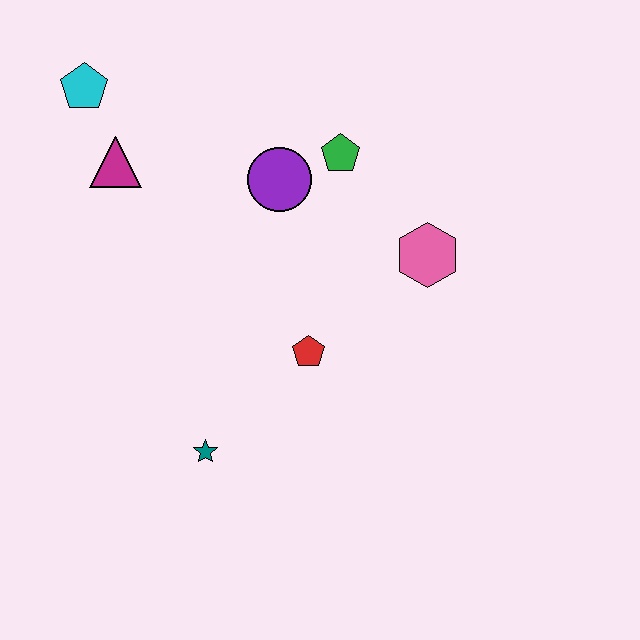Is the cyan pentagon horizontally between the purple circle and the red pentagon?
No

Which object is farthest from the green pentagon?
The teal star is farthest from the green pentagon.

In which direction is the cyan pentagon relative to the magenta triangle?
The cyan pentagon is above the magenta triangle.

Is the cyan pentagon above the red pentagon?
Yes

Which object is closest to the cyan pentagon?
The magenta triangle is closest to the cyan pentagon.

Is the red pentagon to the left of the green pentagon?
Yes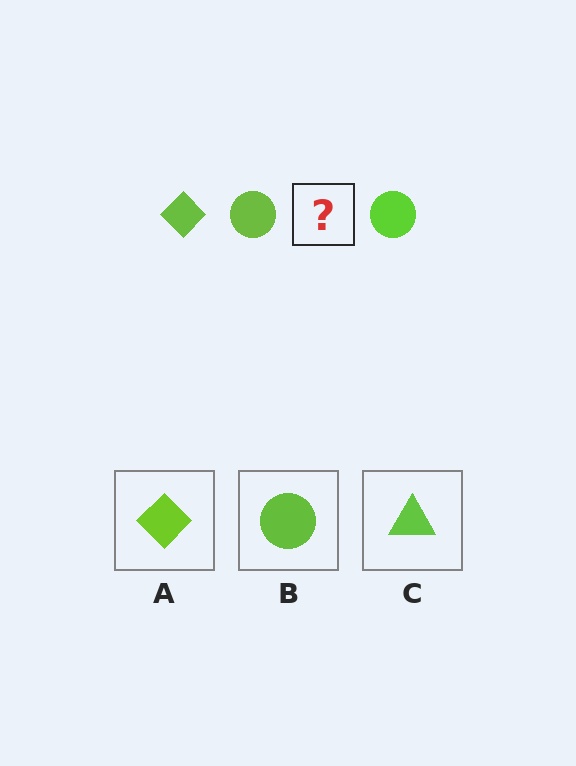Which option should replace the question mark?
Option A.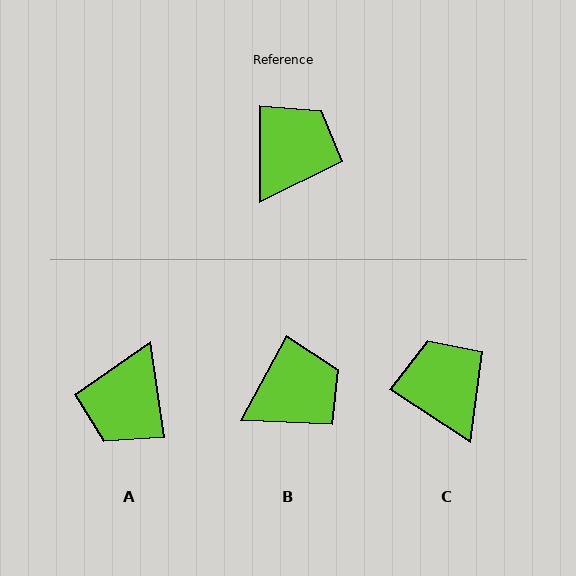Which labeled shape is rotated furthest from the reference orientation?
A, about 171 degrees away.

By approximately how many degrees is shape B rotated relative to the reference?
Approximately 29 degrees clockwise.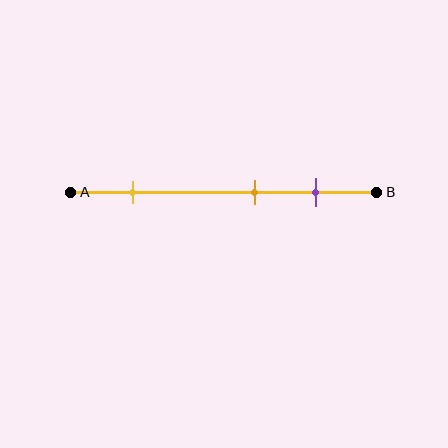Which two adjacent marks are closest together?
The orange and purple marks are the closest adjacent pair.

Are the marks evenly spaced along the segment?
No, the marks are not evenly spaced.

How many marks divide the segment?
There are 3 marks dividing the segment.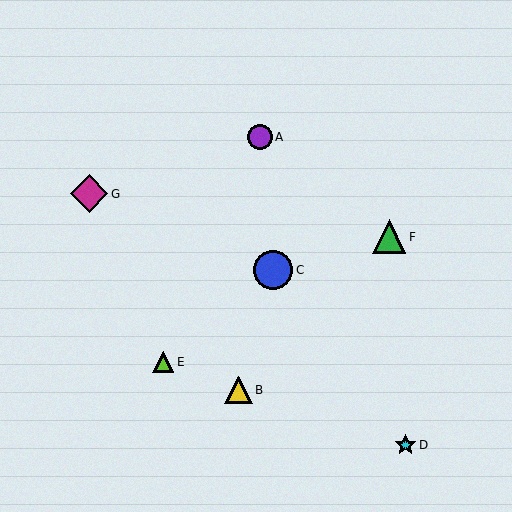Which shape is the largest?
The blue circle (labeled C) is the largest.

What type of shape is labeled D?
Shape D is a cyan star.